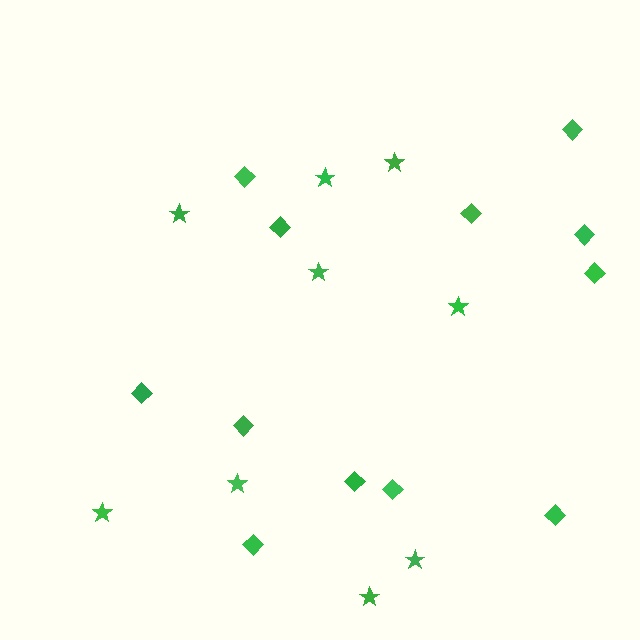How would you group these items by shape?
There are 2 groups: one group of diamonds (12) and one group of stars (9).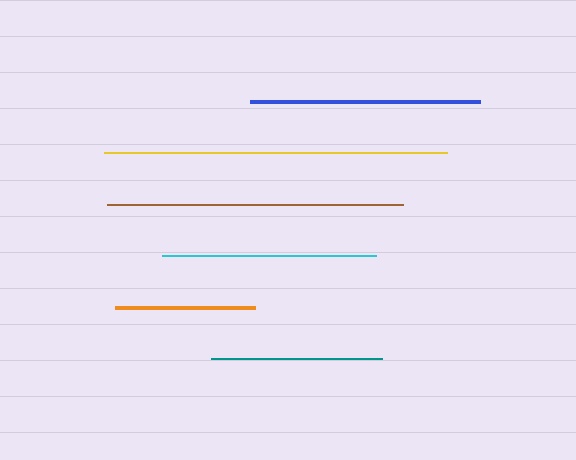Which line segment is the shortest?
The orange line is the shortest at approximately 140 pixels.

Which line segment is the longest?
The yellow line is the longest at approximately 343 pixels.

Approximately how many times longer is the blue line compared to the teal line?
The blue line is approximately 1.4 times the length of the teal line.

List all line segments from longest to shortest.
From longest to shortest: yellow, brown, blue, cyan, teal, orange.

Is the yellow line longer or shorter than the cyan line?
The yellow line is longer than the cyan line.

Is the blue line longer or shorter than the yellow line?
The yellow line is longer than the blue line.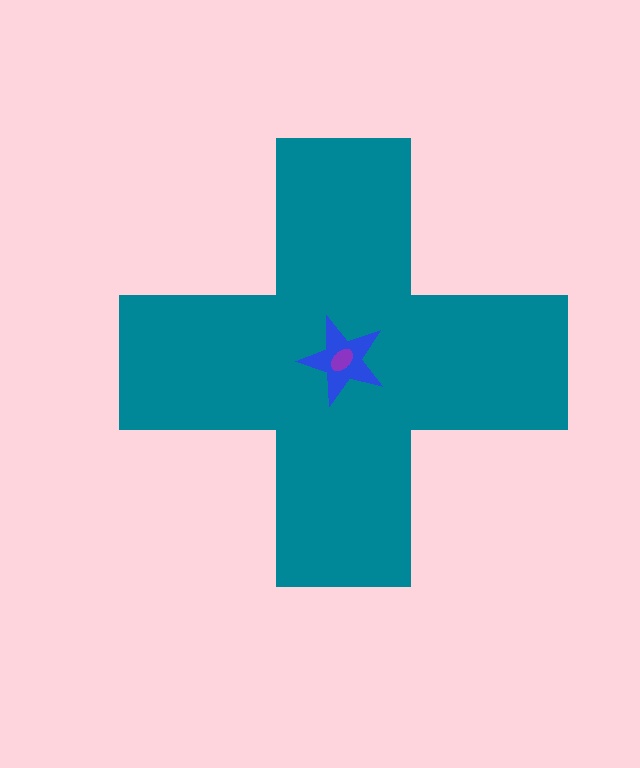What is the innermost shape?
The purple ellipse.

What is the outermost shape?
The teal cross.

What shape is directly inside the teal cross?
The blue star.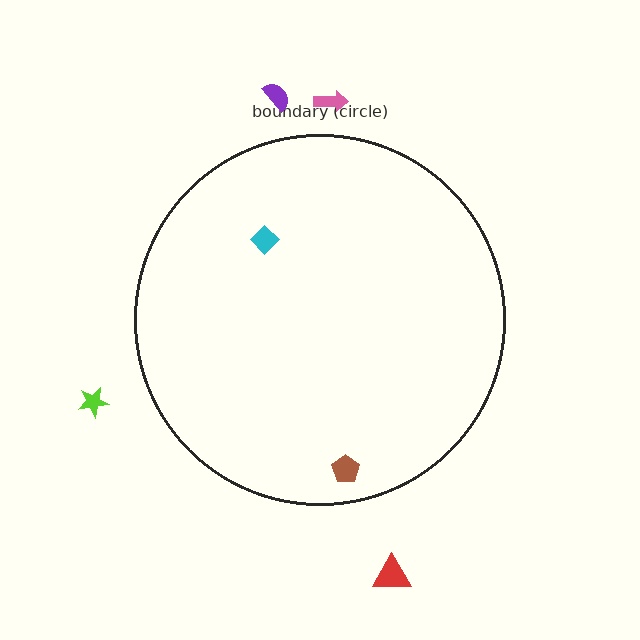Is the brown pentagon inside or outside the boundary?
Inside.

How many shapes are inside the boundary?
2 inside, 4 outside.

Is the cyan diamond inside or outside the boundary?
Inside.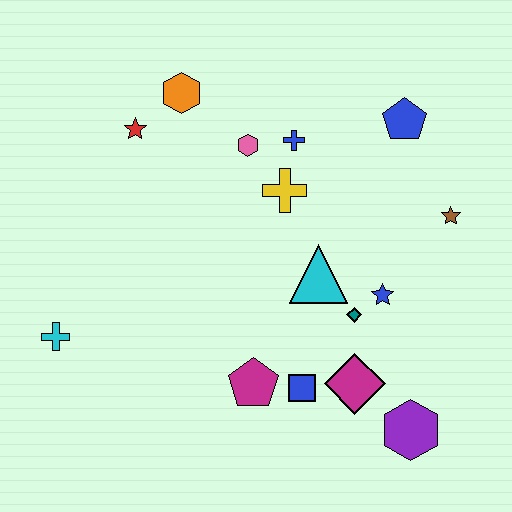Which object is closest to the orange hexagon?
The red star is closest to the orange hexagon.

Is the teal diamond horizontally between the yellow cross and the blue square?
No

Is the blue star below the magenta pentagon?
No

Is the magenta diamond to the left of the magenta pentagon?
No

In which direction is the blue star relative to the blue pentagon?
The blue star is below the blue pentagon.